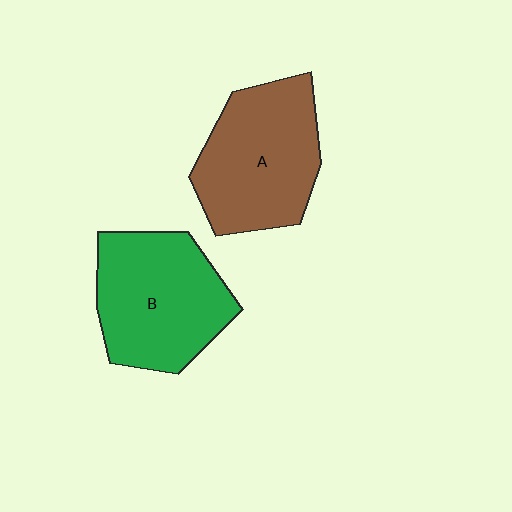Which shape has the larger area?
Shape B (green).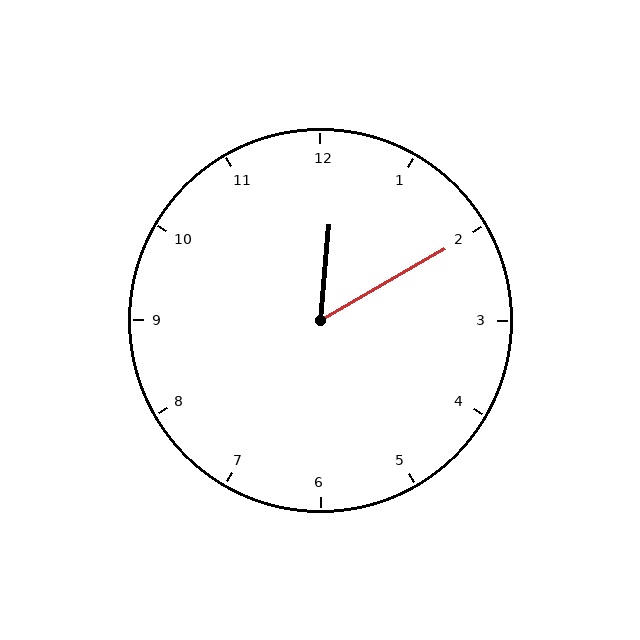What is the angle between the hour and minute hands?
Approximately 55 degrees.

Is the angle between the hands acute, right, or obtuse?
It is acute.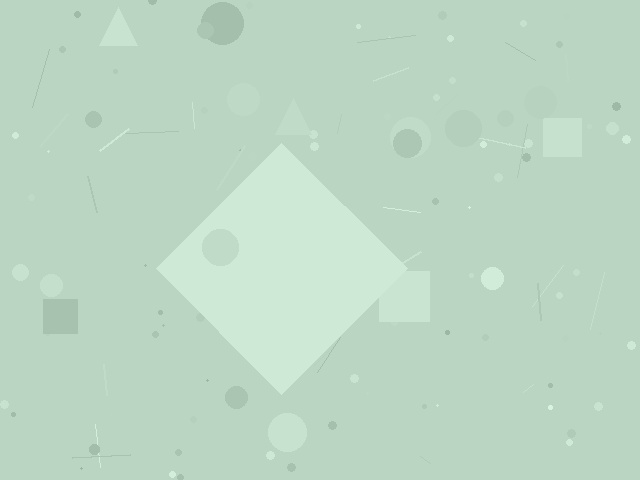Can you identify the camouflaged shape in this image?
The camouflaged shape is a diamond.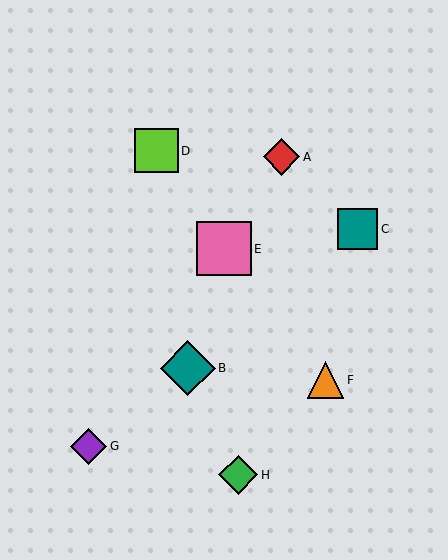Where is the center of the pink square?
The center of the pink square is at (224, 249).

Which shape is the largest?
The teal diamond (labeled B) is the largest.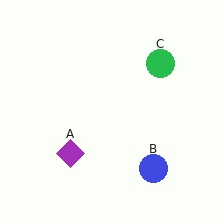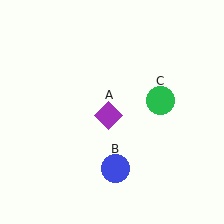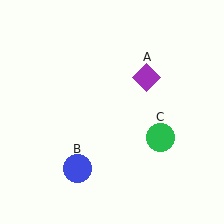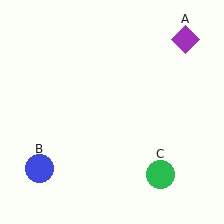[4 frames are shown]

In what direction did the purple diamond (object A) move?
The purple diamond (object A) moved up and to the right.